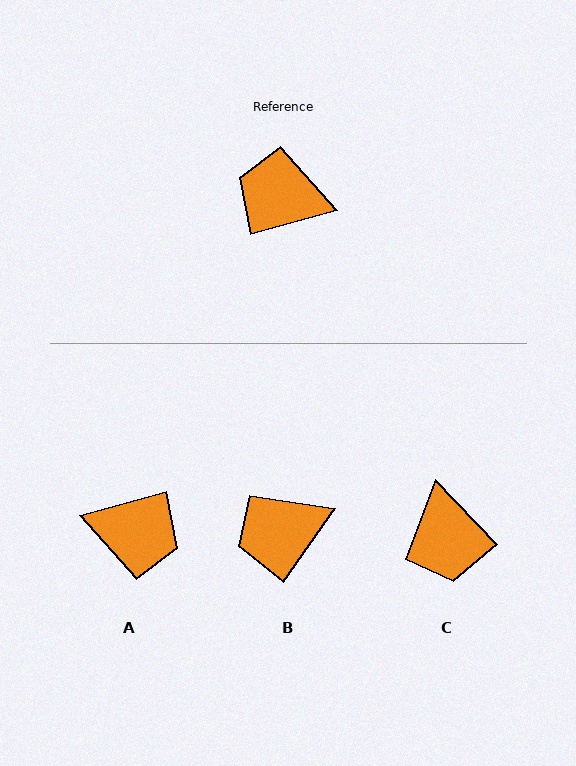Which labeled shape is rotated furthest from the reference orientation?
A, about 180 degrees away.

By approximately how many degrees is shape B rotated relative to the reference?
Approximately 40 degrees counter-clockwise.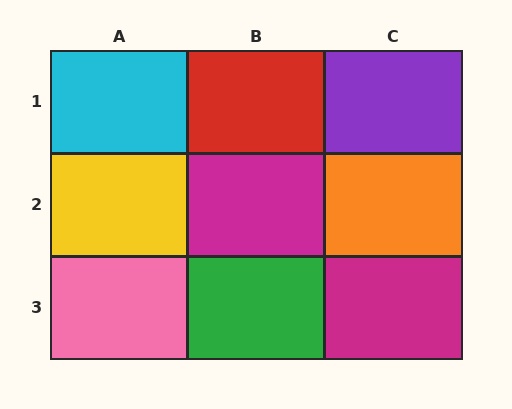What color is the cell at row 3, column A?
Pink.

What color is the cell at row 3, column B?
Green.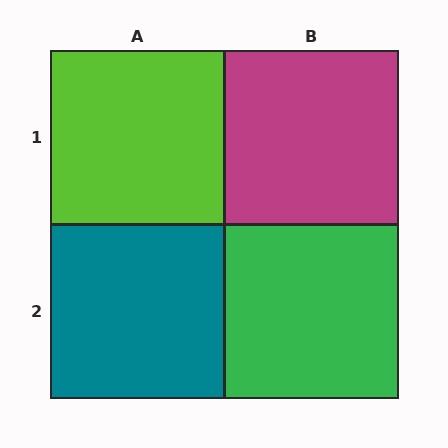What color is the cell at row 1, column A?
Lime.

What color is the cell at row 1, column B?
Magenta.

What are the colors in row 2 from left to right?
Teal, green.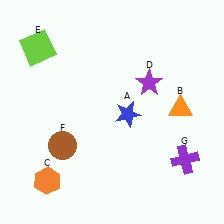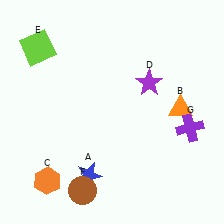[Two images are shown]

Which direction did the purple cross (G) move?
The purple cross (G) moved up.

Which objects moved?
The objects that moved are: the blue star (A), the brown circle (F), the purple cross (G).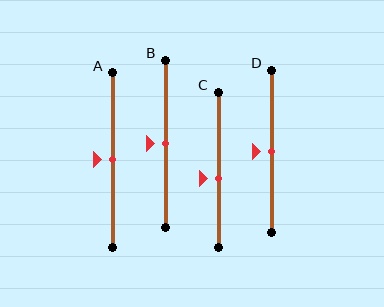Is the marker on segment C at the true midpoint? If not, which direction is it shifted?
No, the marker on segment C is shifted downward by about 6% of the segment length.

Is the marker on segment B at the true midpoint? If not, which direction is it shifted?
Yes, the marker on segment B is at the true midpoint.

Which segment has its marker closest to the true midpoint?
Segment A has its marker closest to the true midpoint.